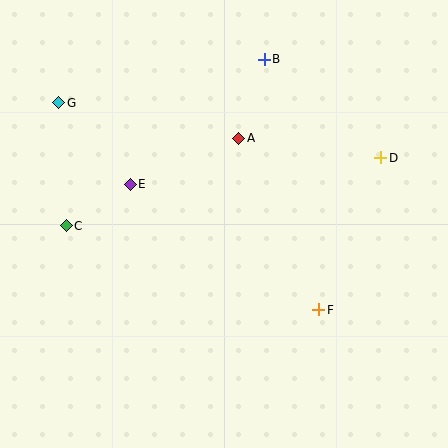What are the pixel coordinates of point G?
Point G is at (59, 103).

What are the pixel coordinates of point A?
Point A is at (239, 138).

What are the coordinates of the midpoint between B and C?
The midpoint between B and C is at (165, 142).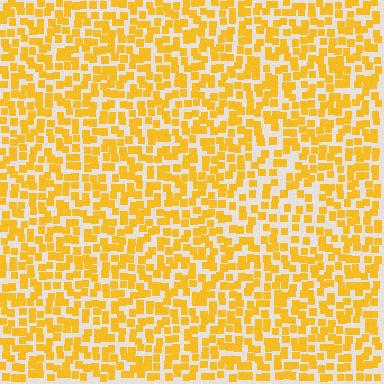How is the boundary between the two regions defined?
The boundary is defined by a change in element density (approximately 1.5x ratio). All elements are the same color, size, and shape.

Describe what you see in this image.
The image contains small yellow elements arranged at two different densities. A triangle-shaped region is visible where the elements are less densely packed than the surrounding area.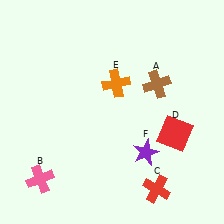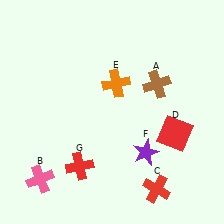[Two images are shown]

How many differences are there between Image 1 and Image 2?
There is 1 difference between the two images.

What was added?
A red cross (G) was added in Image 2.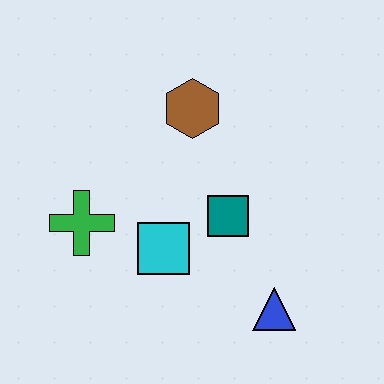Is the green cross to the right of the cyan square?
No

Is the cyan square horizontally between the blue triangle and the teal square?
No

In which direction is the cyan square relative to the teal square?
The cyan square is to the left of the teal square.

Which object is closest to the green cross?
The cyan square is closest to the green cross.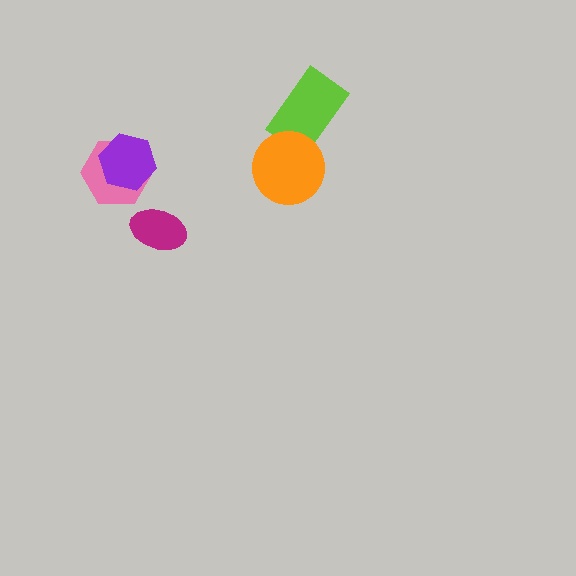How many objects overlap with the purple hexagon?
1 object overlaps with the purple hexagon.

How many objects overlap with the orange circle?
1 object overlaps with the orange circle.